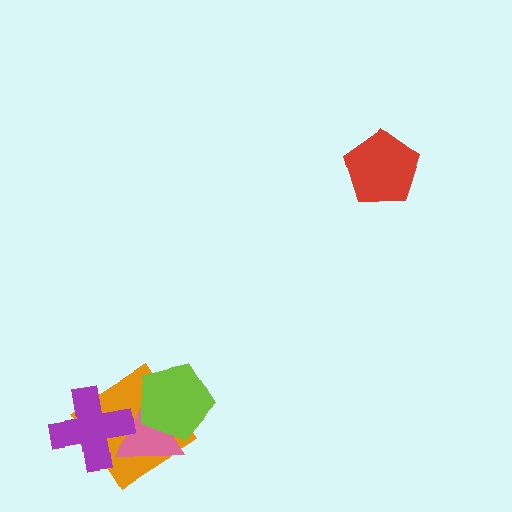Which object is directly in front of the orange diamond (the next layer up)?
The pink triangle is directly in front of the orange diamond.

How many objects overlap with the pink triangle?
3 objects overlap with the pink triangle.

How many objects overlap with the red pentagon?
0 objects overlap with the red pentagon.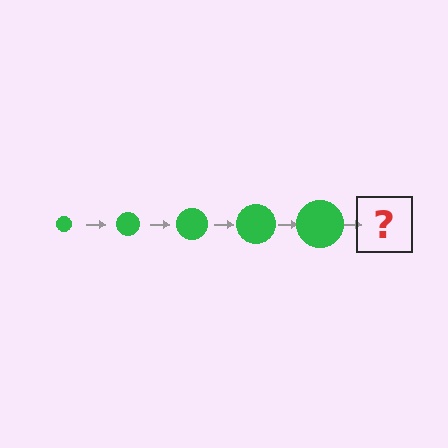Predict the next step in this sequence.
The next step is a green circle, larger than the previous one.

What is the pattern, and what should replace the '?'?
The pattern is that the circle gets progressively larger each step. The '?' should be a green circle, larger than the previous one.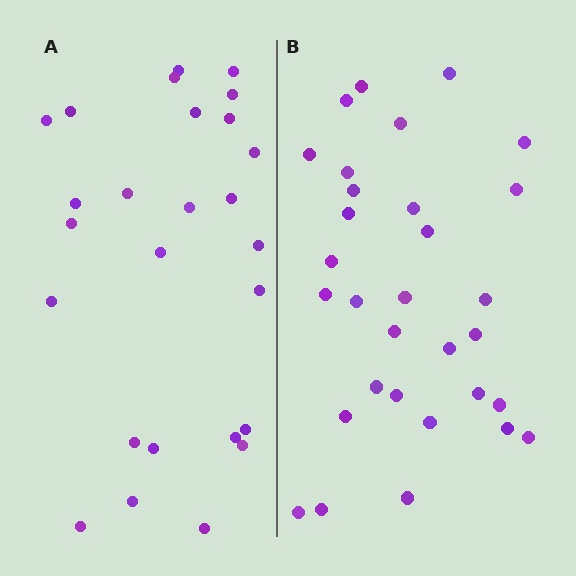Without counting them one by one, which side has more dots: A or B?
Region B (the right region) has more dots.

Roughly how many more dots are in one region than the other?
Region B has about 5 more dots than region A.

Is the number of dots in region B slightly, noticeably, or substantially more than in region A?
Region B has only slightly more — the two regions are fairly close. The ratio is roughly 1.2 to 1.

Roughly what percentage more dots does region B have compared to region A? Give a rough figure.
About 20% more.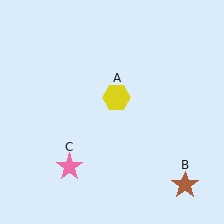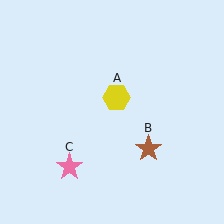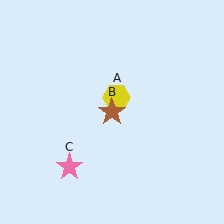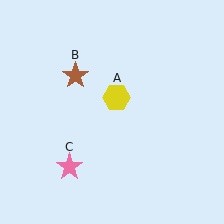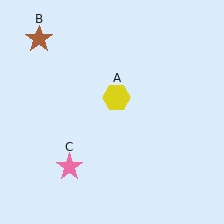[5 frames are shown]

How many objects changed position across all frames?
1 object changed position: brown star (object B).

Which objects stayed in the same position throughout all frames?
Yellow hexagon (object A) and pink star (object C) remained stationary.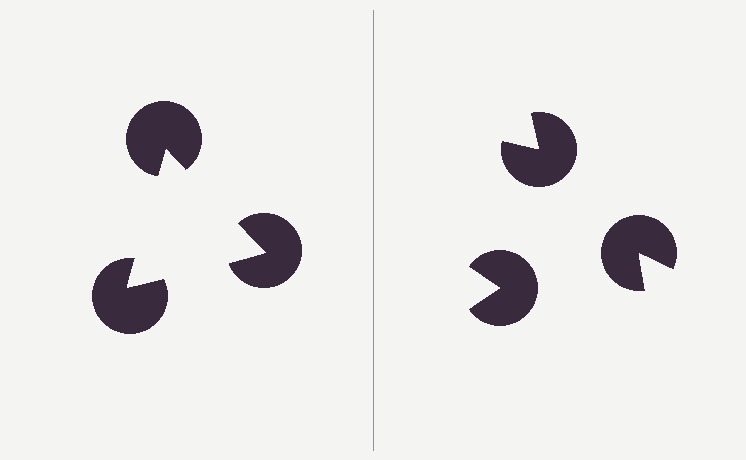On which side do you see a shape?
An illusory triangle appears on the left side. On the right side the wedge cuts are rotated, so no coherent shape forms.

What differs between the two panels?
The pac-man discs are positioned identically on both sides; only the wedge orientations differ. On the left they align to a triangle; on the right they are misaligned.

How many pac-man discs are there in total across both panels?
6 — 3 on each side.